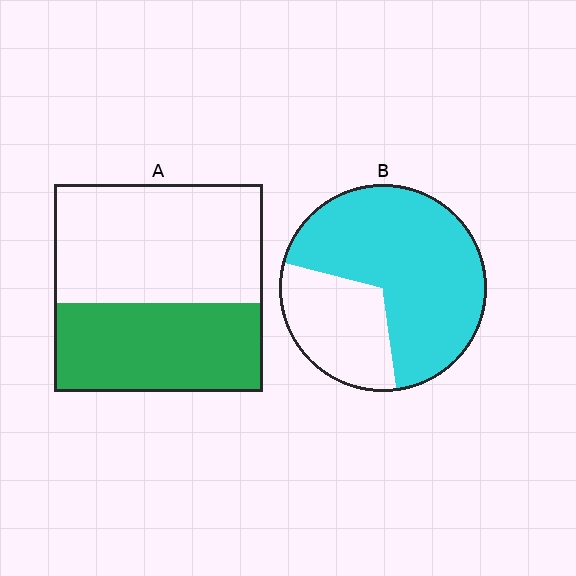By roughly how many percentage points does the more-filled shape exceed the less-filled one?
By roughly 25 percentage points (B over A).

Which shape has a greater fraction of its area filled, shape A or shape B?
Shape B.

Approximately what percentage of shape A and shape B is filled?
A is approximately 45% and B is approximately 70%.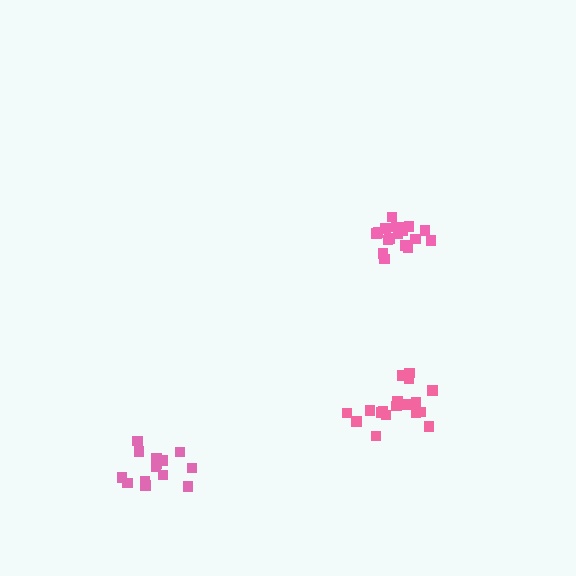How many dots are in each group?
Group 1: 14 dots, Group 2: 18 dots, Group 3: 18 dots (50 total).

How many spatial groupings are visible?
There are 3 spatial groupings.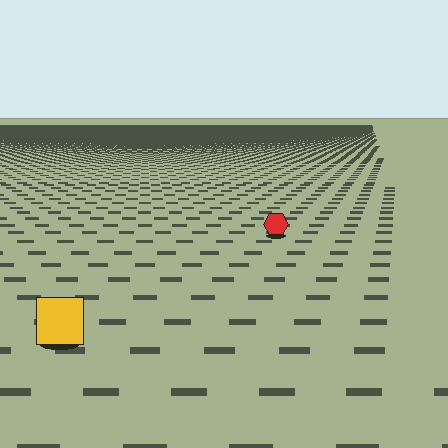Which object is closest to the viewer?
The yellow square is closest. The texture marks near it are larger and more spread out.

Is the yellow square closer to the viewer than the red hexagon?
Yes. The yellow square is closer — you can tell from the texture gradient: the ground texture is coarser near it.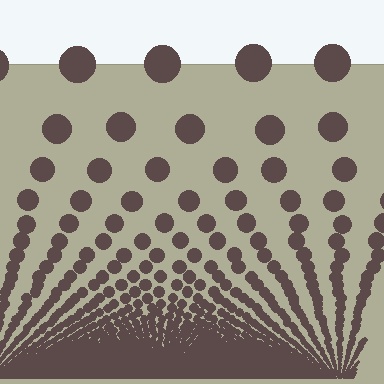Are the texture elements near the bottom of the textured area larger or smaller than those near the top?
Smaller. The gradient is inverted — elements near the bottom are smaller and denser.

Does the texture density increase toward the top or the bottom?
Density increases toward the bottom.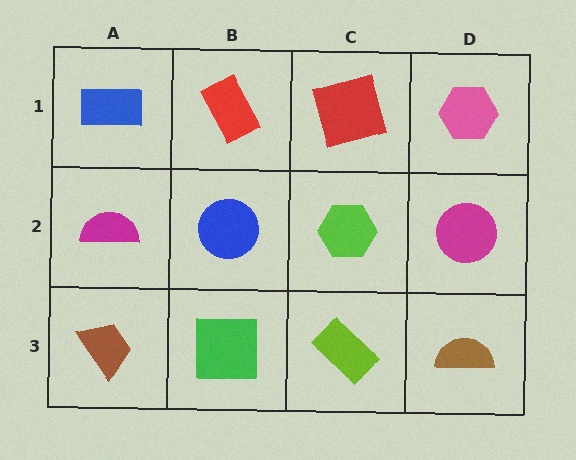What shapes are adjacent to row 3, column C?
A lime hexagon (row 2, column C), a green square (row 3, column B), a brown semicircle (row 3, column D).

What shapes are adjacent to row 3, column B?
A blue circle (row 2, column B), a brown trapezoid (row 3, column A), a lime rectangle (row 3, column C).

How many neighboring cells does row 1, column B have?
3.